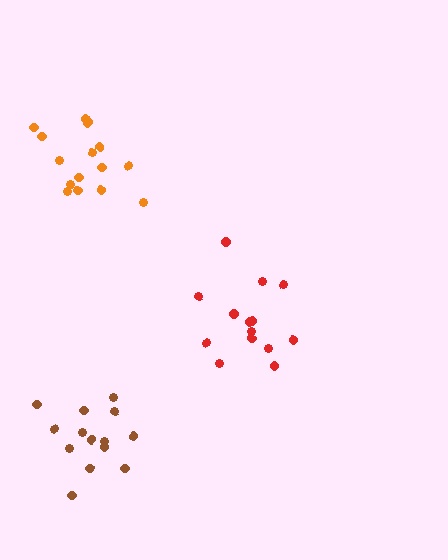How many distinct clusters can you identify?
There are 3 distinct clusters.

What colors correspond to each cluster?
The clusters are colored: red, orange, brown.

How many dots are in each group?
Group 1: 14 dots, Group 2: 15 dots, Group 3: 14 dots (43 total).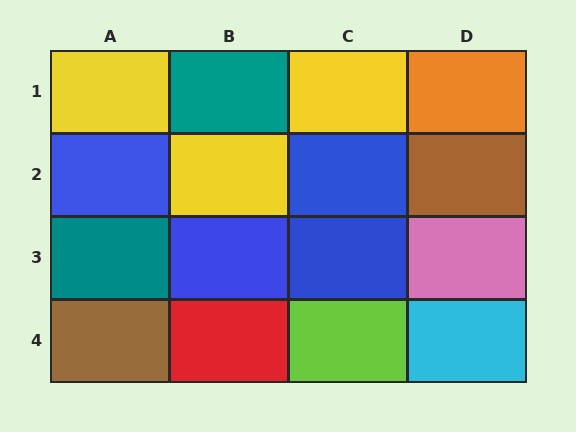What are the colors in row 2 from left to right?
Blue, yellow, blue, brown.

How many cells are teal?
2 cells are teal.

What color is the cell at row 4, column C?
Lime.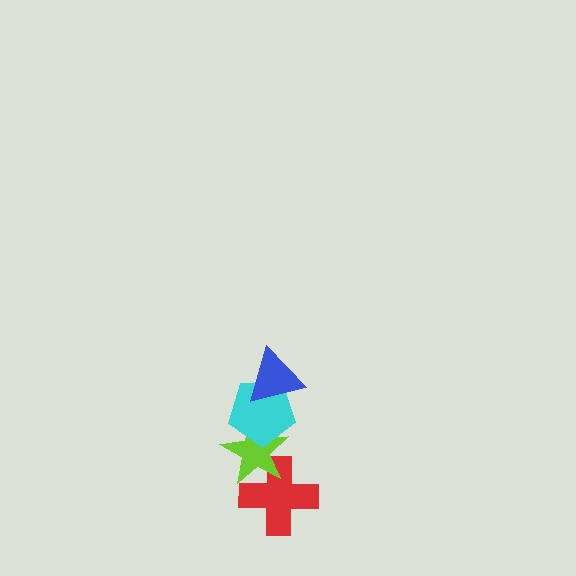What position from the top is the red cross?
The red cross is 4th from the top.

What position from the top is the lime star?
The lime star is 3rd from the top.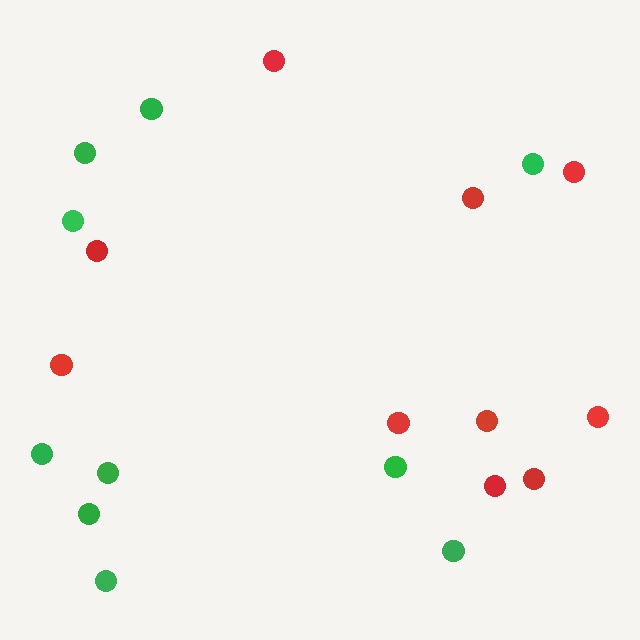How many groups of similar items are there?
There are 2 groups: one group of red circles (10) and one group of green circles (10).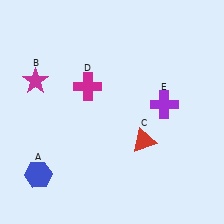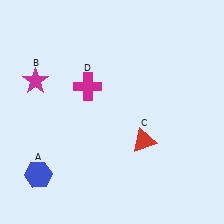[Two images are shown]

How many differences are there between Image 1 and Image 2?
There is 1 difference between the two images.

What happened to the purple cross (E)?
The purple cross (E) was removed in Image 2. It was in the top-right area of Image 1.